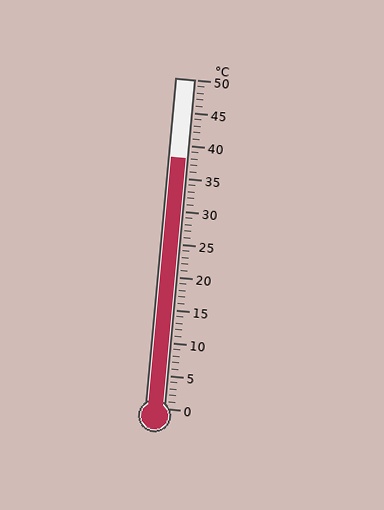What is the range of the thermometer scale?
The thermometer scale ranges from 0°C to 50°C.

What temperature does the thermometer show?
The thermometer shows approximately 38°C.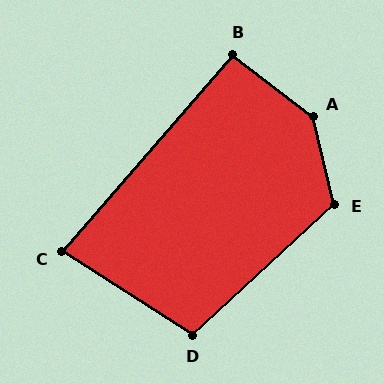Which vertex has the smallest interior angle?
C, at approximately 82 degrees.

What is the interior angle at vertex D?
Approximately 105 degrees (obtuse).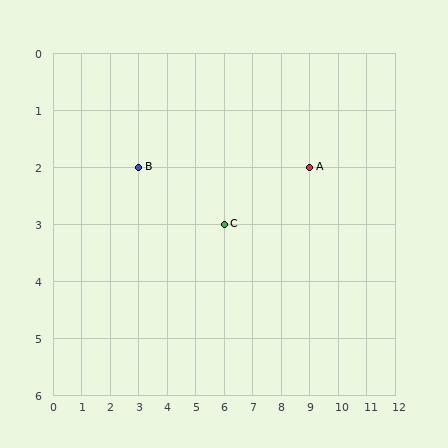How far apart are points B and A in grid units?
Points B and A are 6 columns apart.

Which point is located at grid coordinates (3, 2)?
Point B is at (3, 2).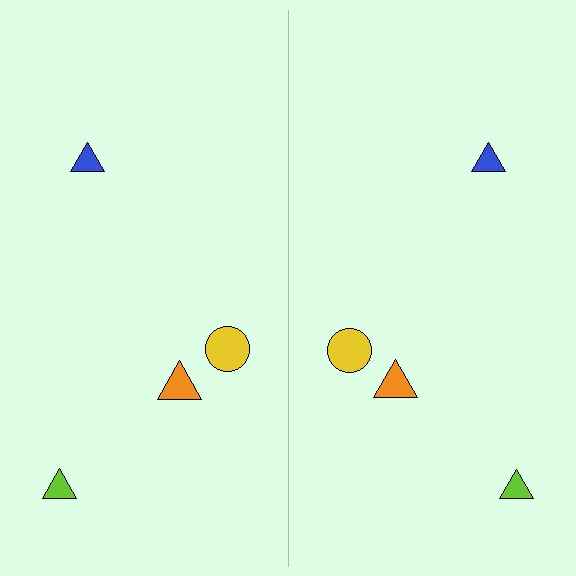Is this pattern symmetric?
Yes, this pattern has bilateral (reflection) symmetry.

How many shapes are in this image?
There are 8 shapes in this image.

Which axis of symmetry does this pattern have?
The pattern has a vertical axis of symmetry running through the center of the image.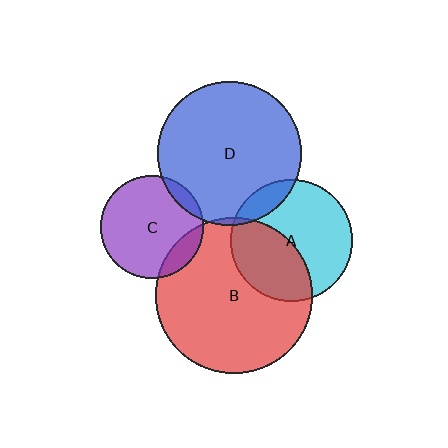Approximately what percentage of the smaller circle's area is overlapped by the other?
Approximately 10%.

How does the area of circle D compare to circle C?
Approximately 1.9 times.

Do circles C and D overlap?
Yes.